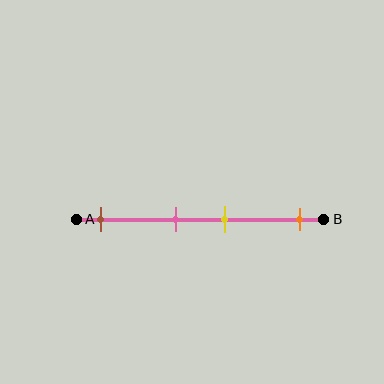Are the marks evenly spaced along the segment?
No, the marks are not evenly spaced.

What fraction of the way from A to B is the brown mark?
The brown mark is approximately 10% (0.1) of the way from A to B.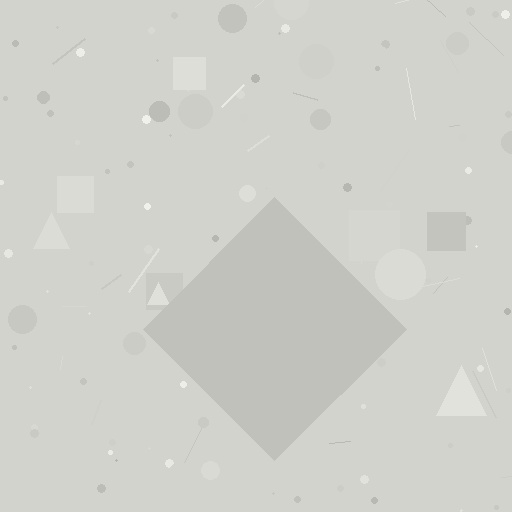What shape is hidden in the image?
A diamond is hidden in the image.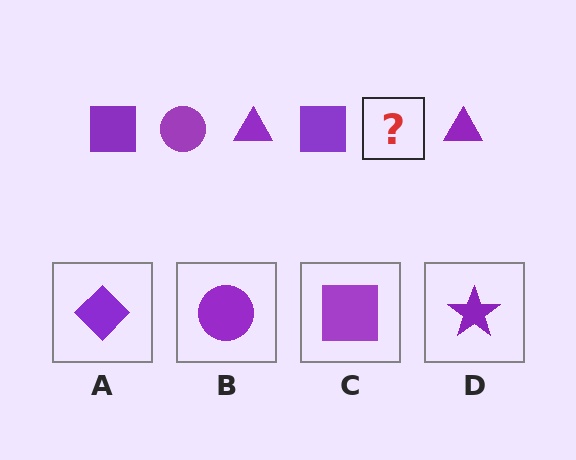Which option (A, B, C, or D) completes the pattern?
B.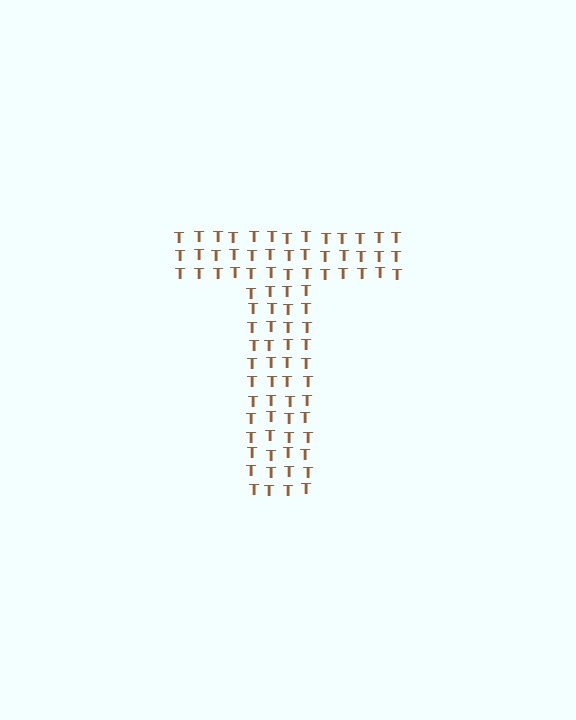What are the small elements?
The small elements are letter T's.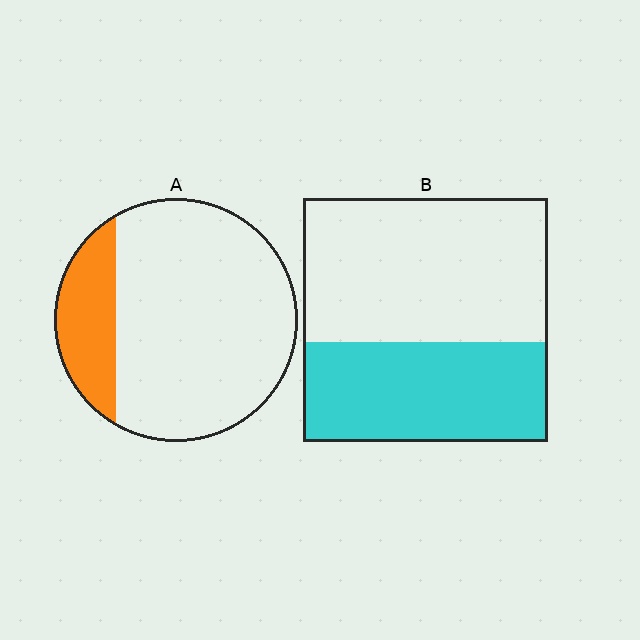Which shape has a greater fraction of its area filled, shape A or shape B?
Shape B.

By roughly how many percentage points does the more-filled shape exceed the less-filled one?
By roughly 20 percentage points (B over A).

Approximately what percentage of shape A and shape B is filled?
A is approximately 20% and B is approximately 40%.